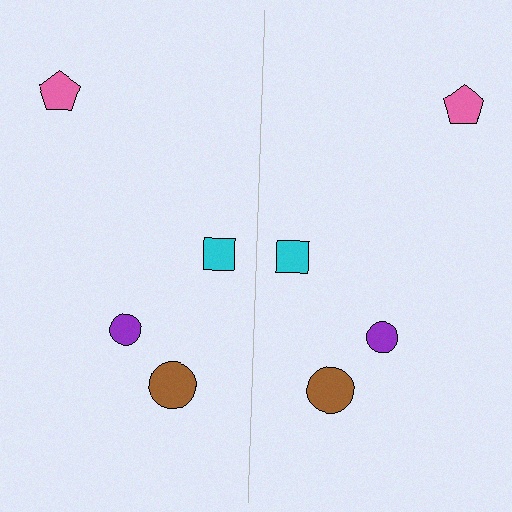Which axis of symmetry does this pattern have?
The pattern has a vertical axis of symmetry running through the center of the image.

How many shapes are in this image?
There are 8 shapes in this image.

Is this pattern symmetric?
Yes, this pattern has bilateral (reflection) symmetry.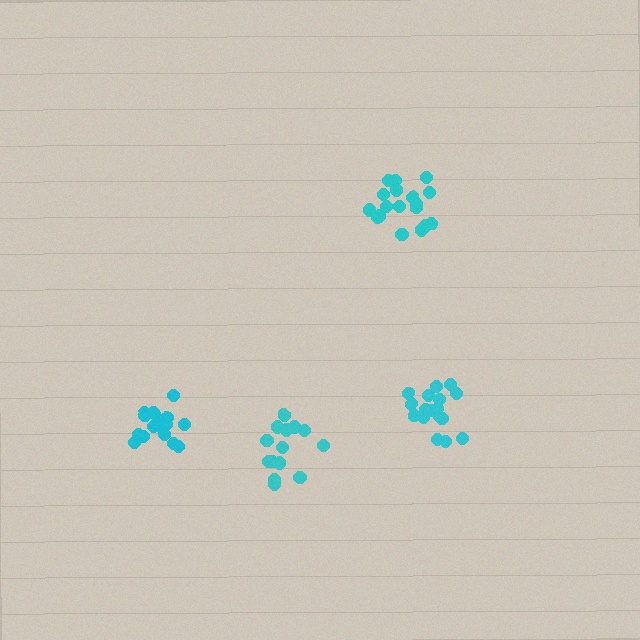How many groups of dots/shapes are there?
There are 4 groups.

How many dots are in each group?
Group 1: 14 dots, Group 2: 17 dots, Group 3: 16 dots, Group 4: 18 dots (65 total).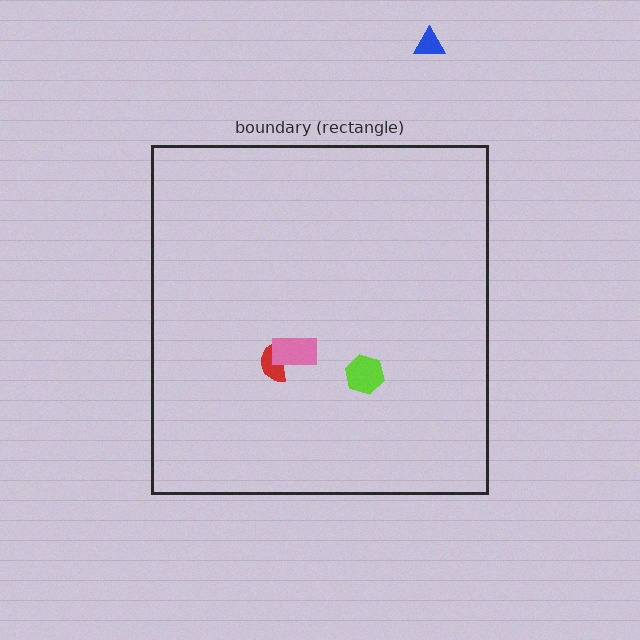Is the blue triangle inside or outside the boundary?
Outside.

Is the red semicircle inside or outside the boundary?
Inside.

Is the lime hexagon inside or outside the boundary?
Inside.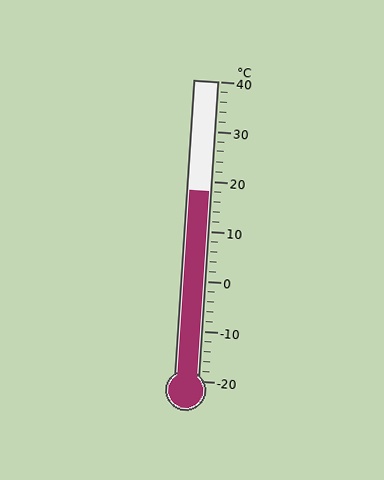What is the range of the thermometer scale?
The thermometer scale ranges from -20°C to 40°C.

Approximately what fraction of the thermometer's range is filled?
The thermometer is filled to approximately 65% of its range.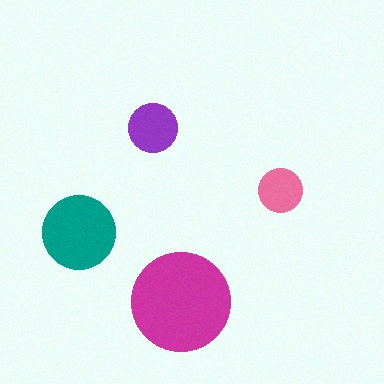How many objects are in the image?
There are 4 objects in the image.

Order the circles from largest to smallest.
the magenta one, the teal one, the purple one, the pink one.